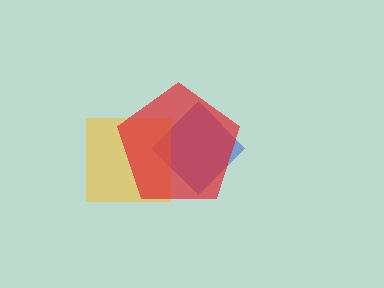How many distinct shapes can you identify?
There are 3 distinct shapes: a blue diamond, a yellow square, a red pentagon.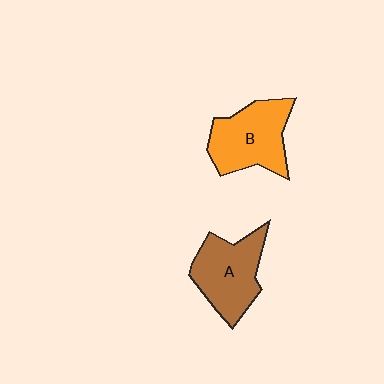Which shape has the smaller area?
Shape A (brown).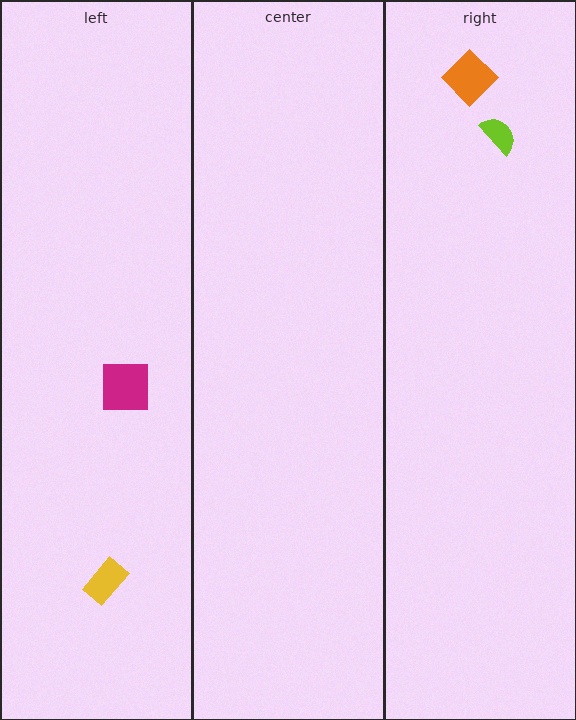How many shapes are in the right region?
2.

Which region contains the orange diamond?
The right region.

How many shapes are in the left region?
2.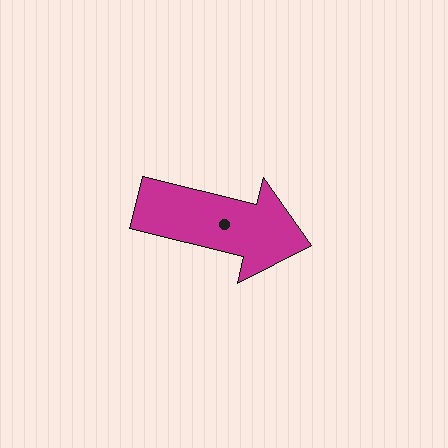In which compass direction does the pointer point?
East.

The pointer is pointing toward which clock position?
Roughly 3 o'clock.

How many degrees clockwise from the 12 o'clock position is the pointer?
Approximately 104 degrees.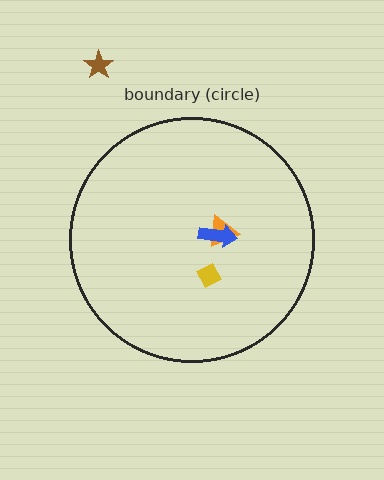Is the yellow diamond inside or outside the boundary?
Inside.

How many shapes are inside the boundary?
3 inside, 1 outside.